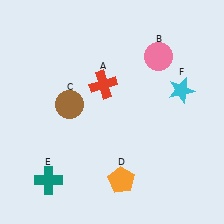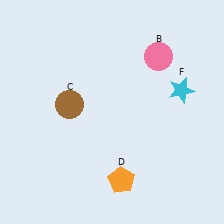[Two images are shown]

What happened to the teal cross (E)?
The teal cross (E) was removed in Image 2. It was in the bottom-left area of Image 1.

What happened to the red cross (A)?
The red cross (A) was removed in Image 2. It was in the top-left area of Image 1.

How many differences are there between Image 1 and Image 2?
There are 2 differences between the two images.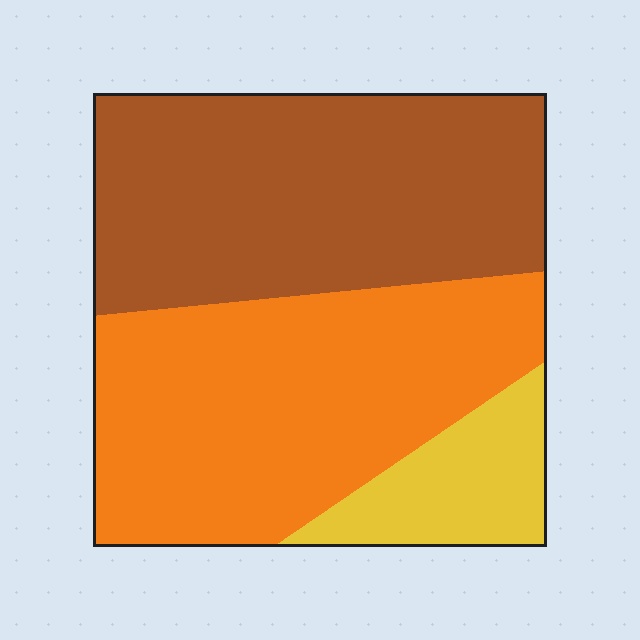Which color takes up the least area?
Yellow, at roughly 10%.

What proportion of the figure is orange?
Orange takes up about two fifths (2/5) of the figure.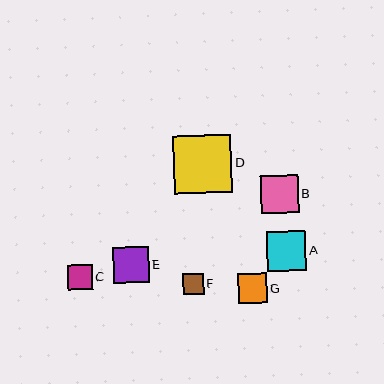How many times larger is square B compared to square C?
Square B is approximately 1.5 times the size of square C.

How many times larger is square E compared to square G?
Square E is approximately 1.2 times the size of square G.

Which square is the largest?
Square D is the largest with a size of approximately 58 pixels.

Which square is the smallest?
Square F is the smallest with a size of approximately 21 pixels.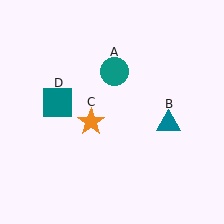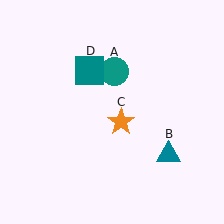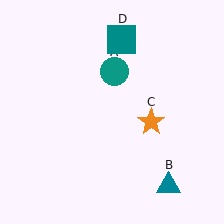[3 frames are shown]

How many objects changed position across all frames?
3 objects changed position: teal triangle (object B), orange star (object C), teal square (object D).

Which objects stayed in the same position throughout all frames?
Teal circle (object A) remained stationary.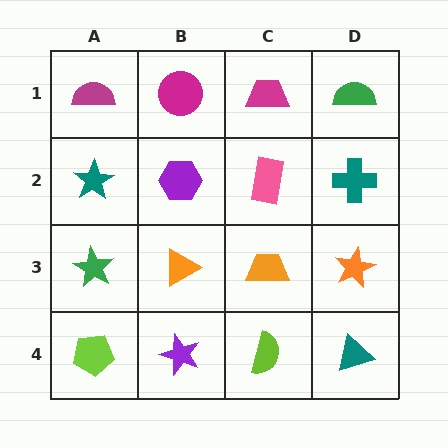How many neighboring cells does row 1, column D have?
2.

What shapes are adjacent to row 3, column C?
A pink rectangle (row 2, column C), a lime semicircle (row 4, column C), an orange triangle (row 3, column B), an orange star (row 3, column D).